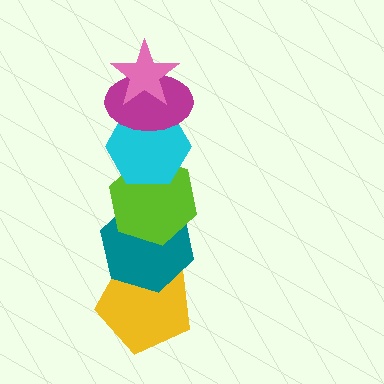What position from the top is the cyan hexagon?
The cyan hexagon is 3rd from the top.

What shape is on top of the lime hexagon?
The cyan hexagon is on top of the lime hexagon.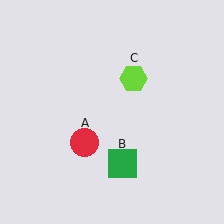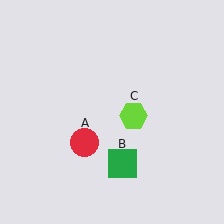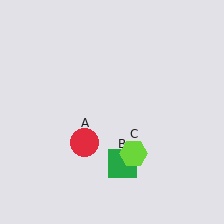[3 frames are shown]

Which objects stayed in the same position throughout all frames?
Red circle (object A) and green square (object B) remained stationary.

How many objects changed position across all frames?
1 object changed position: lime hexagon (object C).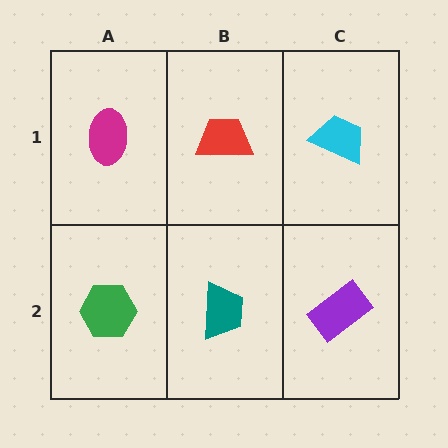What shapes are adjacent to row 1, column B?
A teal trapezoid (row 2, column B), a magenta ellipse (row 1, column A), a cyan trapezoid (row 1, column C).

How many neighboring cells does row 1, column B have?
3.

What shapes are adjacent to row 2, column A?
A magenta ellipse (row 1, column A), a teal trapezoid (row 2, column B).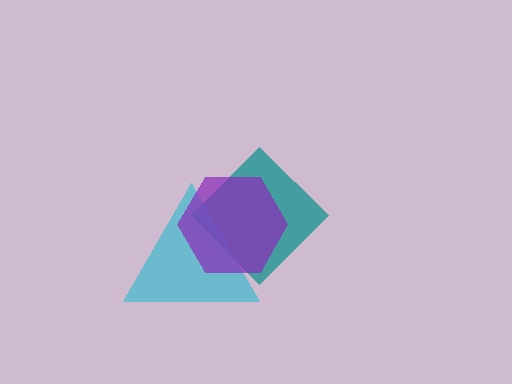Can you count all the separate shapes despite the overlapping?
Yes, there are 3 separate shapes.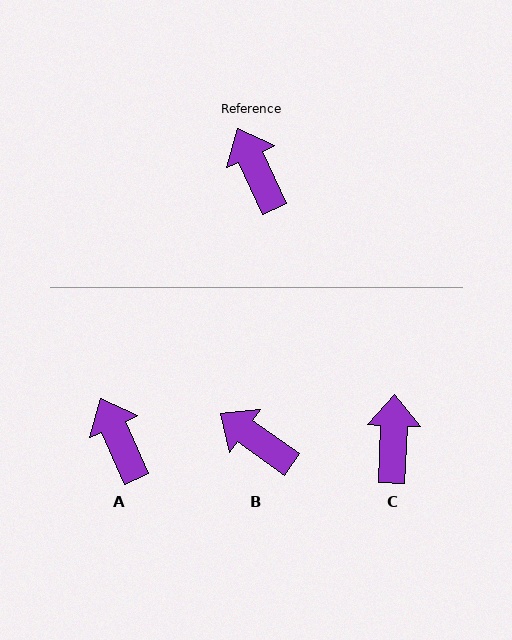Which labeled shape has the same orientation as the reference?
A.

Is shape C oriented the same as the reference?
No, it is off by about 27 degrees.